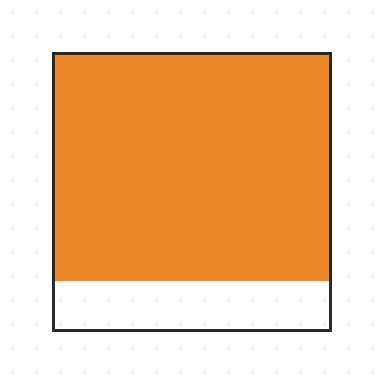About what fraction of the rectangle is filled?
About five sixths (5/6).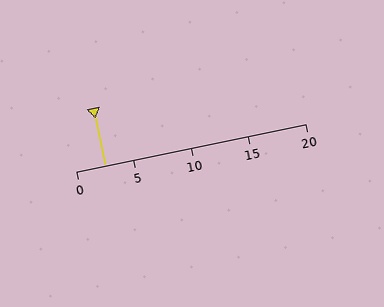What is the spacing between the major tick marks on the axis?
The major ticks are spaced 5 apart.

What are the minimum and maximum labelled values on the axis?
The axis runs from 0 to 20.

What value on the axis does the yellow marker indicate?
The marker indicates approximately 2.5.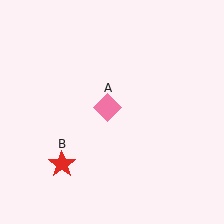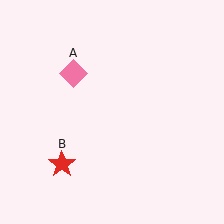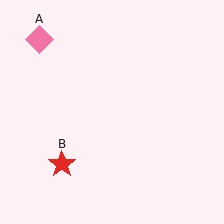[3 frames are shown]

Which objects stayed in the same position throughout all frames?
Red star (object B) remained stationary.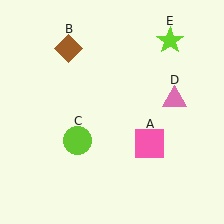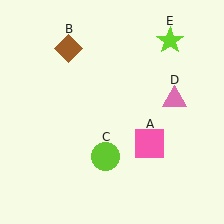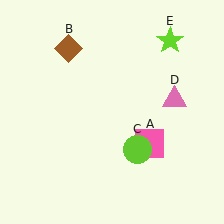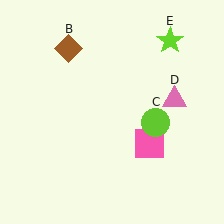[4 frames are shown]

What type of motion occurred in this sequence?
The lime circle (object C) rotated counterclockwise around the center of the scene.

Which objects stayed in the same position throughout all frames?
Pink square (object A) and brown diamond (object B) and pink triangle (object D) and lime star (object E) remained stationary.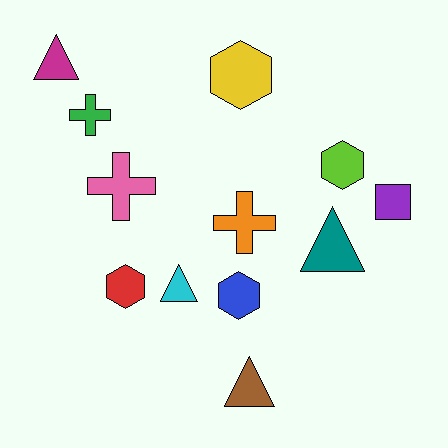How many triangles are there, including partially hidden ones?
There are 4 triangles.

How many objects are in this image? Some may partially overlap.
There are 12 objects.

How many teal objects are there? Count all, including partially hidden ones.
There is 1 teal object.